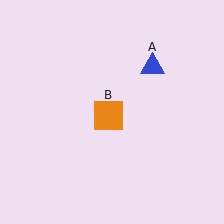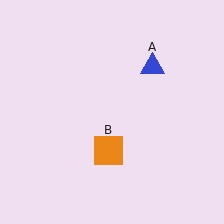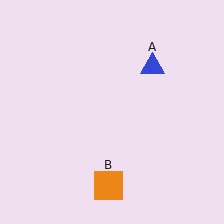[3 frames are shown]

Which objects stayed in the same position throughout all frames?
Blue triangle (object A) remained stationary.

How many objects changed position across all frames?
1 object changed position: orange square (object B).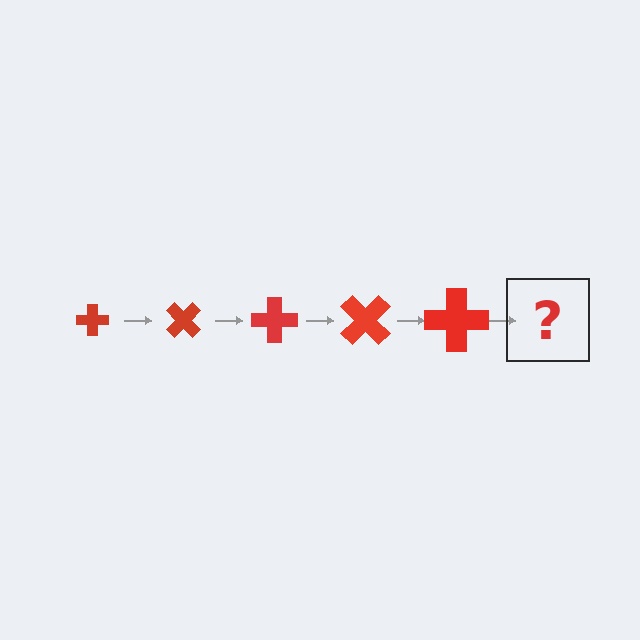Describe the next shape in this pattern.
It should be a cross, larger than the previous one and rotated 225 degrees from the start.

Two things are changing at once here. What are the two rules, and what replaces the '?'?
The two rules are that the cross grows larger each step and it rotates 45 degrees each step. The '?' should be a cross, larger than the previous one and rotated 225 degrees from the start.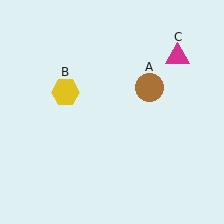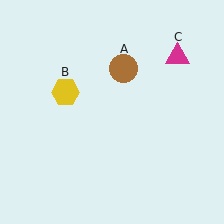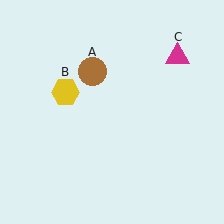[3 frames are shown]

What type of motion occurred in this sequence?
The brown circle (object A) rotated counterclockwise around the center of the scene.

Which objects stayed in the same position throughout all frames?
Yellow hexagon (object B) and magenta triangle (object C) remained stationary.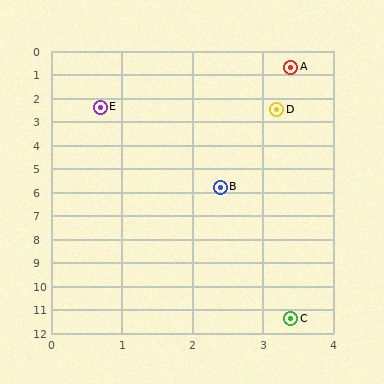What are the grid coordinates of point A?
Point A is at approximately (3.4, 0.7).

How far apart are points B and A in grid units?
Points B and A are about 5.2 grid units apart.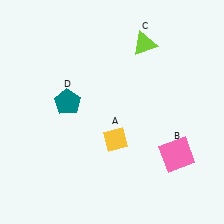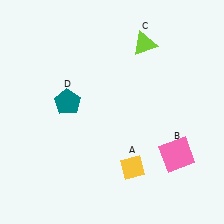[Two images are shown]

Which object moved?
The yellow diamond (A) moved down.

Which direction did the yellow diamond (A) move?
The yellow diamond (A) moved down.